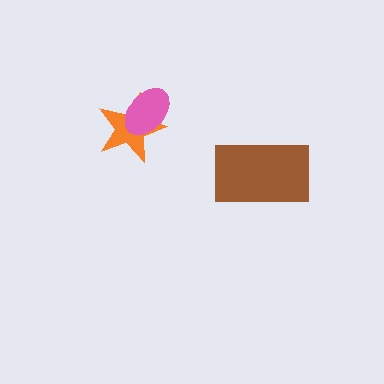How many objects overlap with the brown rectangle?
0 objects overlap with the brown rectangle.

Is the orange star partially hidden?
Yes, it is partially covered by another shape.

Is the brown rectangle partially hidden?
No, no other shape covers it.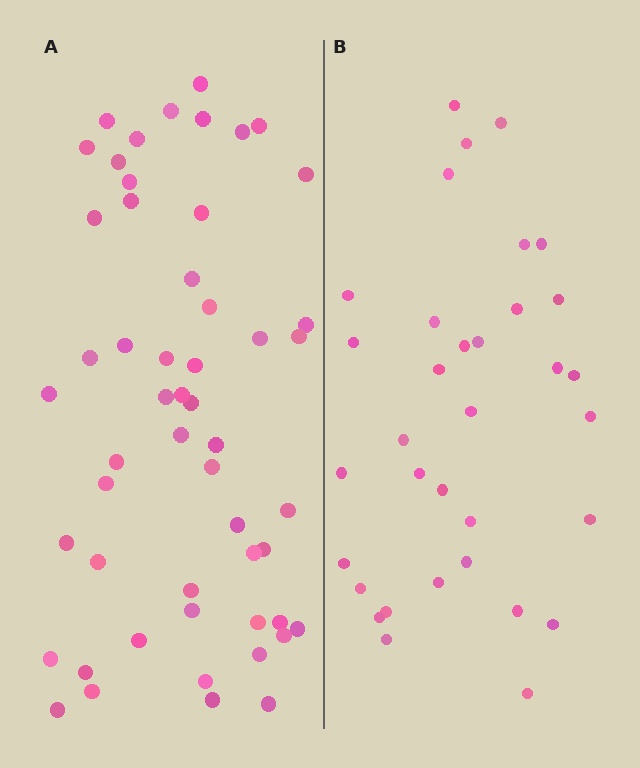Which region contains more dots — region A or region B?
Region A (the left region) has more dots.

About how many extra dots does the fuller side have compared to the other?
Region A has approximately 20 more dots than region B.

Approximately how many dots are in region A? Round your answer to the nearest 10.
About 50 dots. (The exact count is 53, which rounds to 50.)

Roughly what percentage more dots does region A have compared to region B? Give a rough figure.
About 55% more.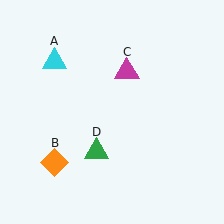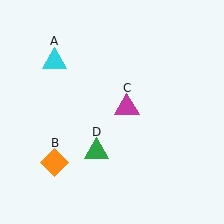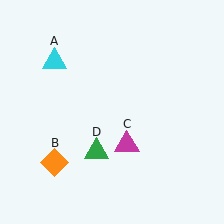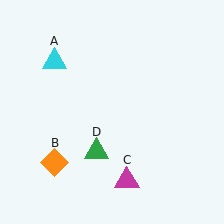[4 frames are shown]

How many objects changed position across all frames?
1 object changed position: magenta triangle (object C).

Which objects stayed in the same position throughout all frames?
Cyan triangle (object A) and orange diamond (object B) and green triangle (object D) remained stationary.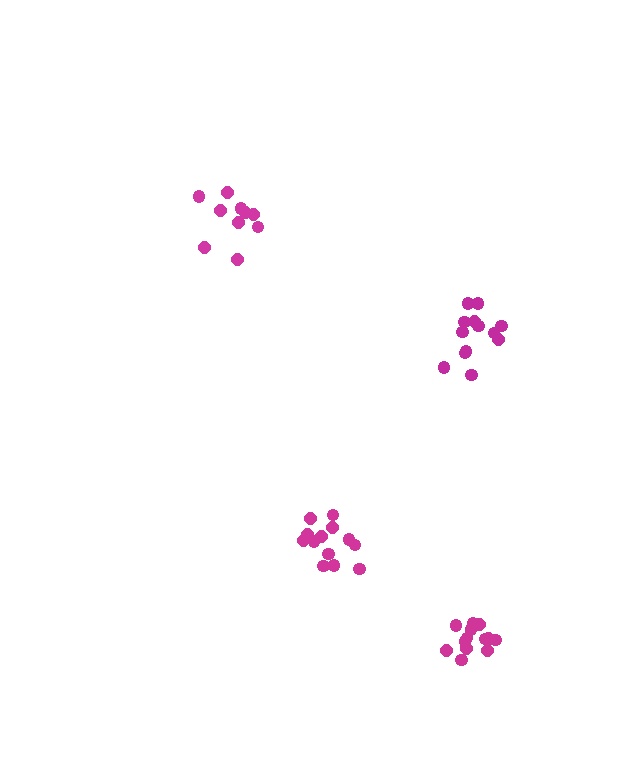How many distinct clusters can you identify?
There are 4 distinct clusters.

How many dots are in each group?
Group 1: 13 dots, Group 2: 13 dots, Group 3: 10 dots, Group 4: 13 dots (49 total).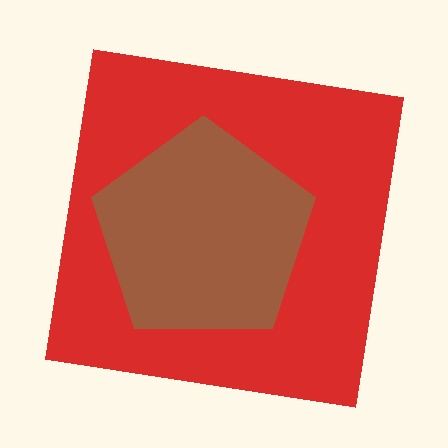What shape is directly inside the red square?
The brown pentagon.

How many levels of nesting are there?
2.